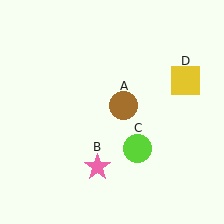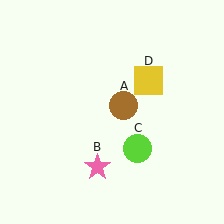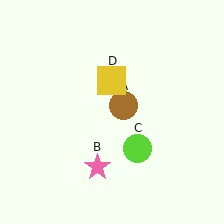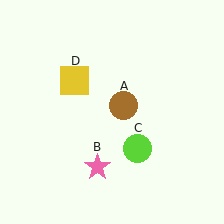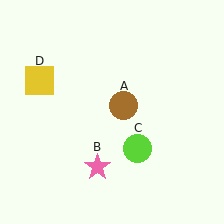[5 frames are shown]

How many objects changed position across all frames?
1 object changed position: yellow square (object D).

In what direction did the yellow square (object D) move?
The yellow square (object D) moved left.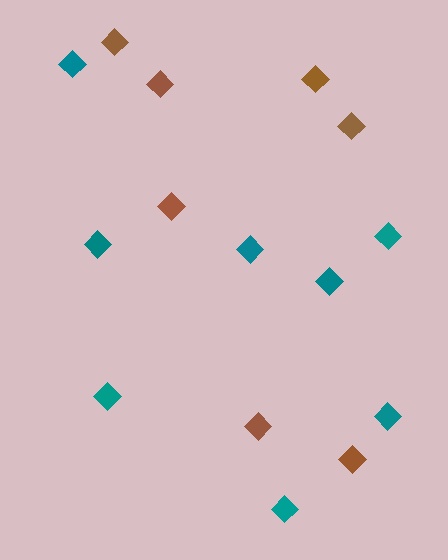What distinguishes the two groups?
There are 2 groups: one group of brown diamonds (7) and one group of teal diamonds (8).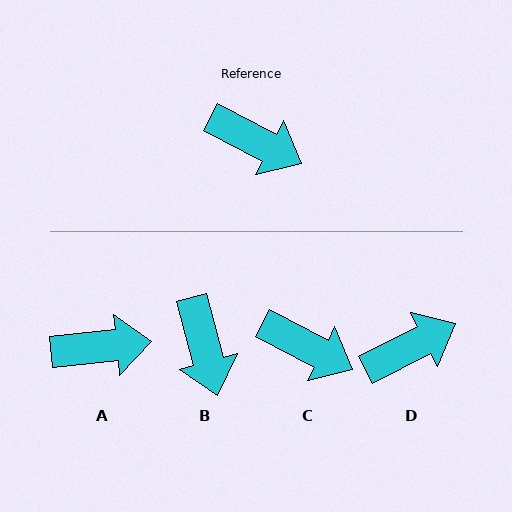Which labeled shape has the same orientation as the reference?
C.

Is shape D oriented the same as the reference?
No, it is off by about 54 degrees.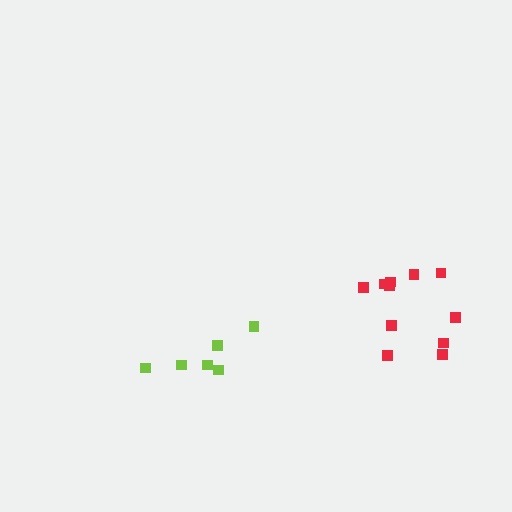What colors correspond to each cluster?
The clusters are colored: lime, red.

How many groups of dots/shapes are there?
There are 2 groups.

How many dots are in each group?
Group 1: 6 dots, Group 2: 11 dots (17 total).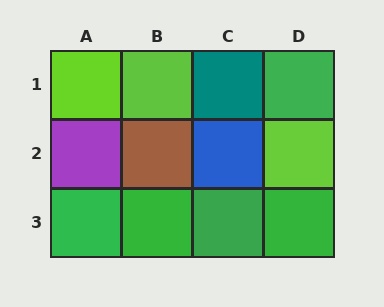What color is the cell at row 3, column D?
Green.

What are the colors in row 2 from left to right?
Purple, brown, blue, lime.